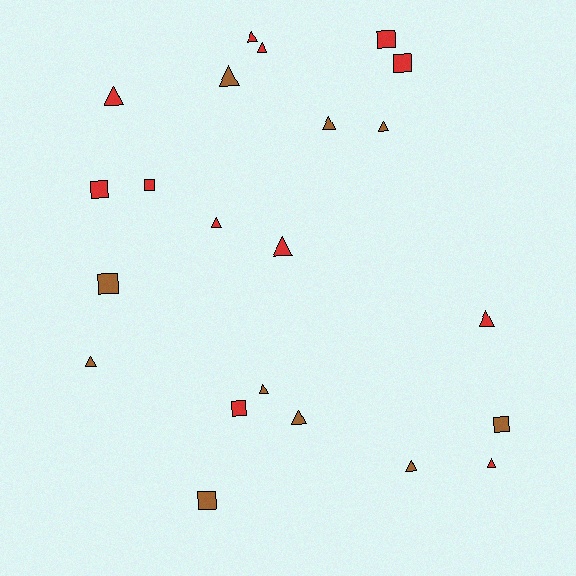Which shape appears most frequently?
Triangle, with 14 objects.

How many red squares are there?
There are 5 red squares.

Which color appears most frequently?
Red, with 12 objects.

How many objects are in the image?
There are 22 objects.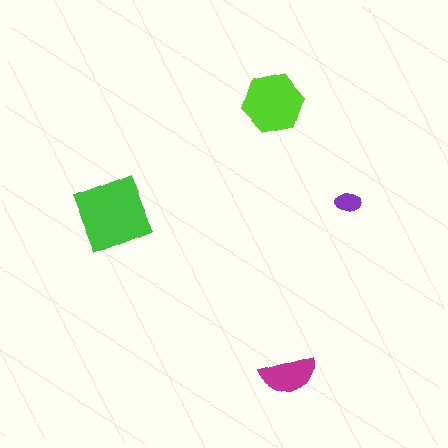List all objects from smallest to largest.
The purple ellipse, the magenta semicircle, the lime hexagon, the green diamond.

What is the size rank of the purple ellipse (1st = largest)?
4th.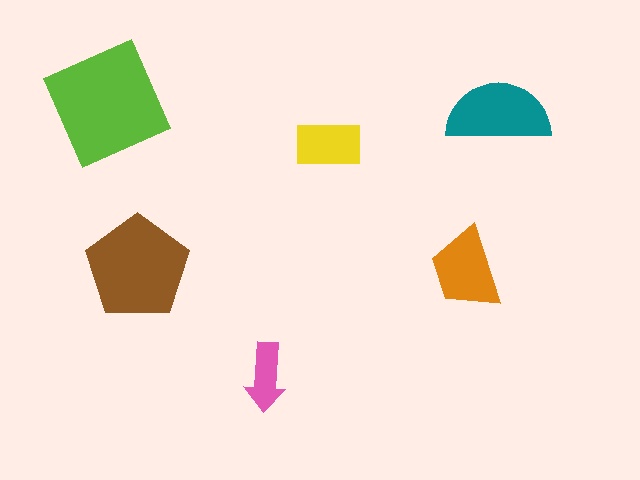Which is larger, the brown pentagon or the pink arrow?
The brown pentagon.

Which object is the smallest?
The pink arrow.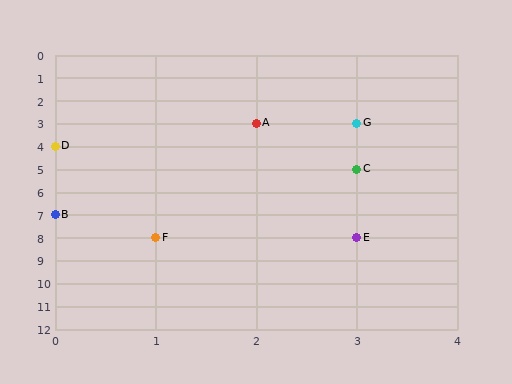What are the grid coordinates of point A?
Point A is at grid coordinates (2, 3).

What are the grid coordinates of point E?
Point E is at grid coordinates (3, 8).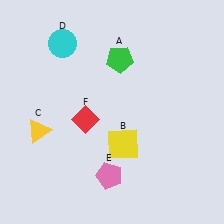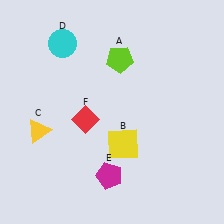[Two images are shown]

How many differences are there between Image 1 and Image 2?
There are 2 differences between the two images.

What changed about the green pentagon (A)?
In Image 1, A is green. In Image 2, it changed to lime.